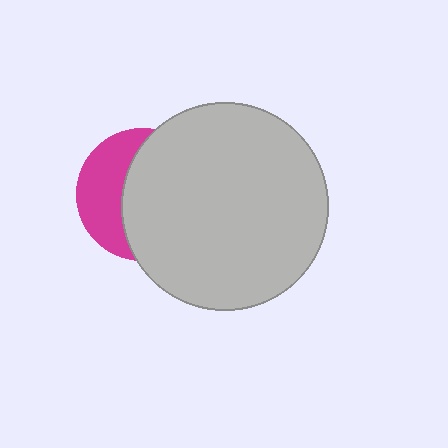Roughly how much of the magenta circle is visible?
A small part of it is visible (roughly 38%).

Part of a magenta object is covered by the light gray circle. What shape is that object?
It is a circle.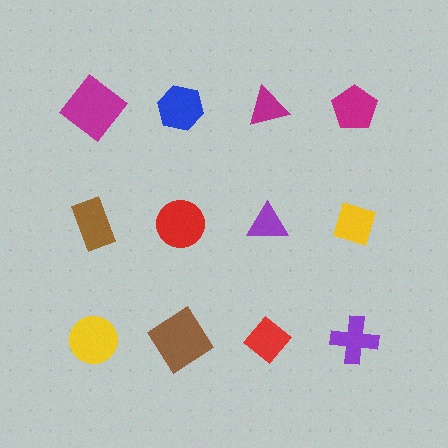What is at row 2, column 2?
A red circle.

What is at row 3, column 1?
A yellow circle.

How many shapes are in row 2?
4 shapes.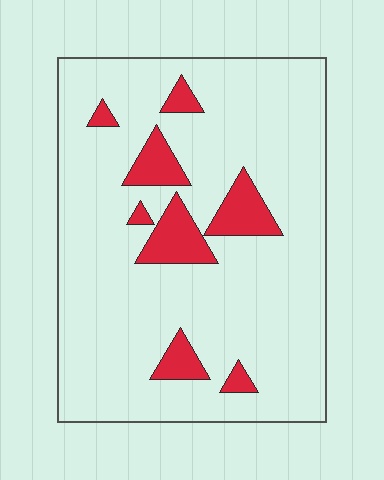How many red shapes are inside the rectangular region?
8.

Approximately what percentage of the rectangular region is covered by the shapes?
Approximately 15%.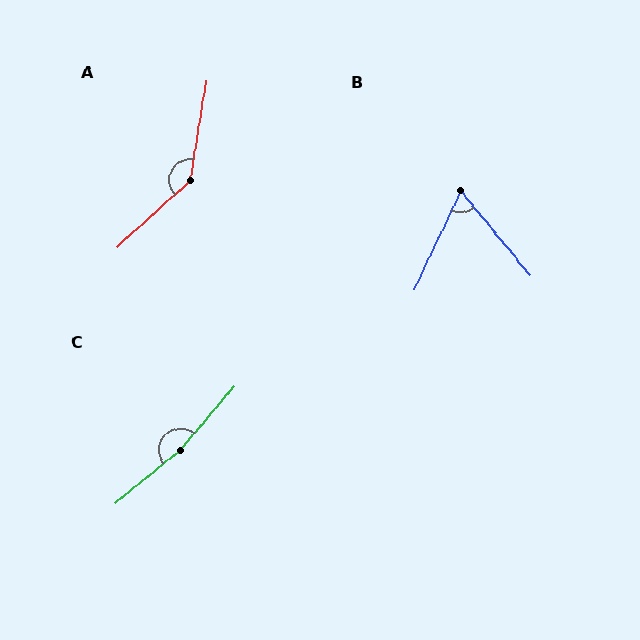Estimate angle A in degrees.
Approximately 142 degrees.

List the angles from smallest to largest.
B (65°), A (142°), C (170°).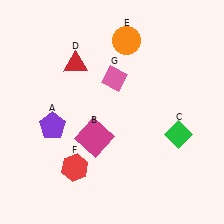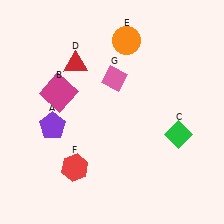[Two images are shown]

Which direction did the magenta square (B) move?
The magenta square (B) moved up.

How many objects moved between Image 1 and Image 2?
1 object moved between the two images.